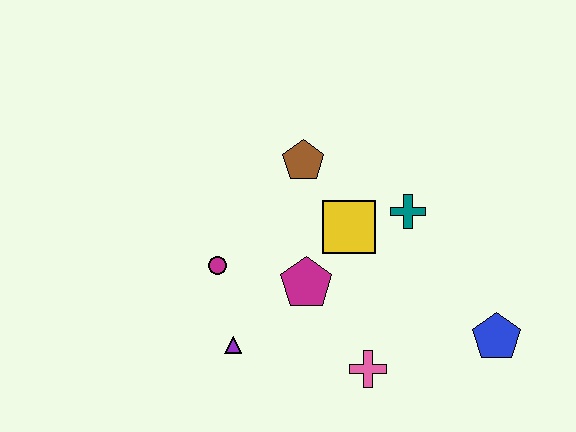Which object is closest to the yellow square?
The teal cross is closest to the yellow square.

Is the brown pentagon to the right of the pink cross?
No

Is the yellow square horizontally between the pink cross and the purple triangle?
Yes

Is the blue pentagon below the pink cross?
No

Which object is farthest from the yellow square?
The blue pentagon is farthest from the yellow square.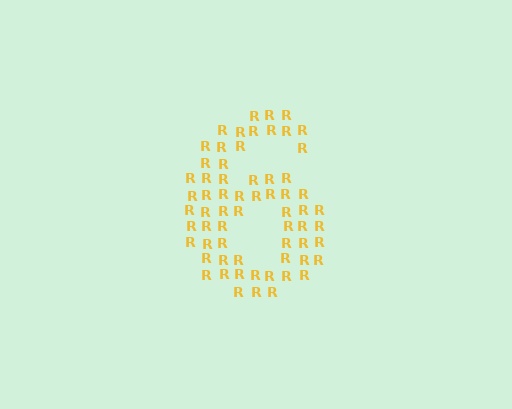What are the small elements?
The small elements are letter R's.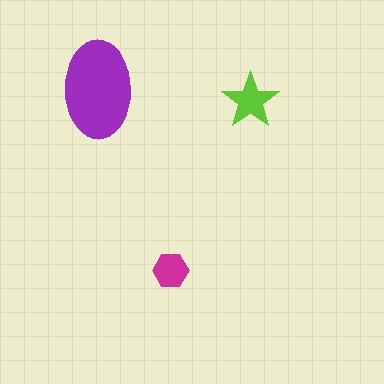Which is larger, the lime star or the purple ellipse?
The purple ellipse.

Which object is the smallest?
The magenta hexagon.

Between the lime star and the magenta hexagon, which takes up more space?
The lime star.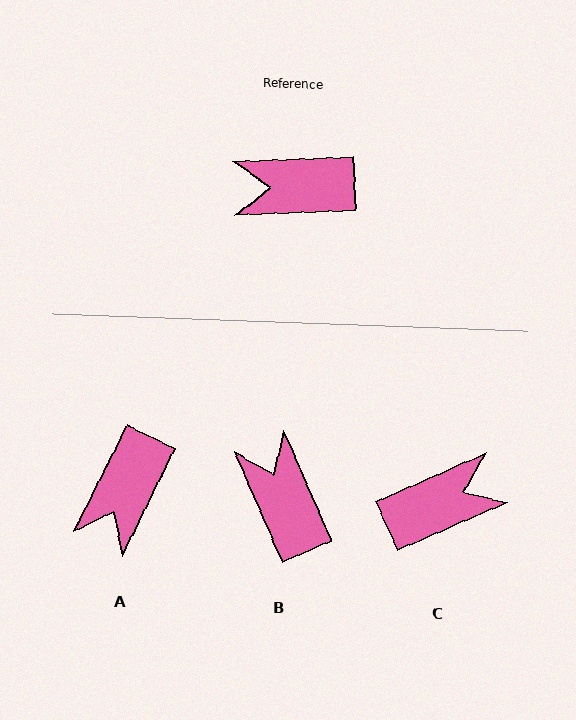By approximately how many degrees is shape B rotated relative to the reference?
Approximately 69 degrees clockwise.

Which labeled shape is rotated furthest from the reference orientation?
C, about 158 degrees away.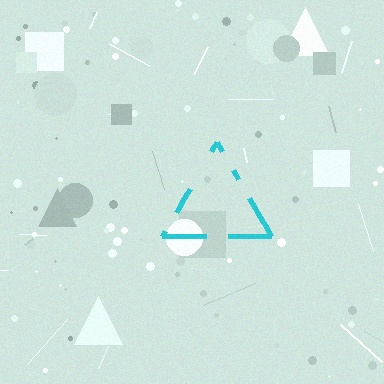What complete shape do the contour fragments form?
The contour fragments form a triangle.